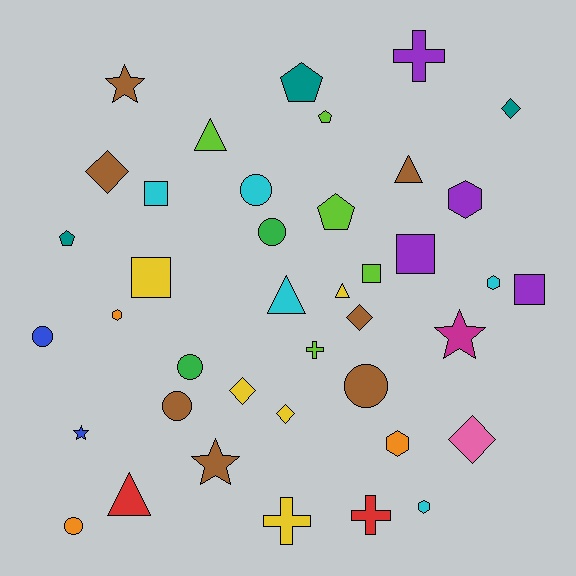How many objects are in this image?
There are 40 objects.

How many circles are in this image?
There are 7 circles.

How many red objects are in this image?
There are 2 red objects.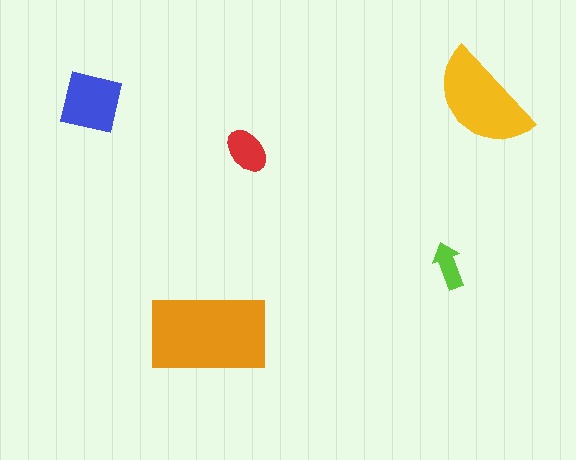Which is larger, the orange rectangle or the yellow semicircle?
The orange rectangle.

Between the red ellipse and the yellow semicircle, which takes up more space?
The yellow semicircle.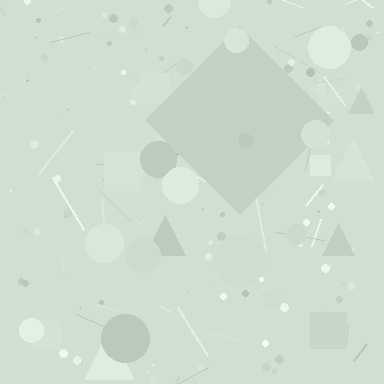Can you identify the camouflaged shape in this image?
The camouflaged shape is a diamond.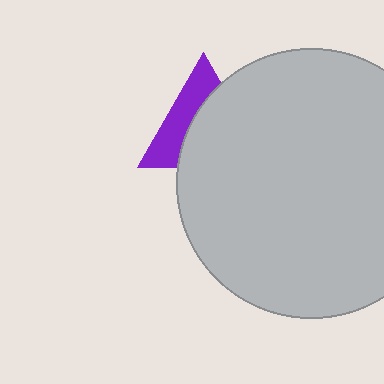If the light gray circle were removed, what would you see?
You would see the complete purple triangle.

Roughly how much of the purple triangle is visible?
A small part of it is visible (roughly 42%).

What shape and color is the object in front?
The object in front is a light gray circle.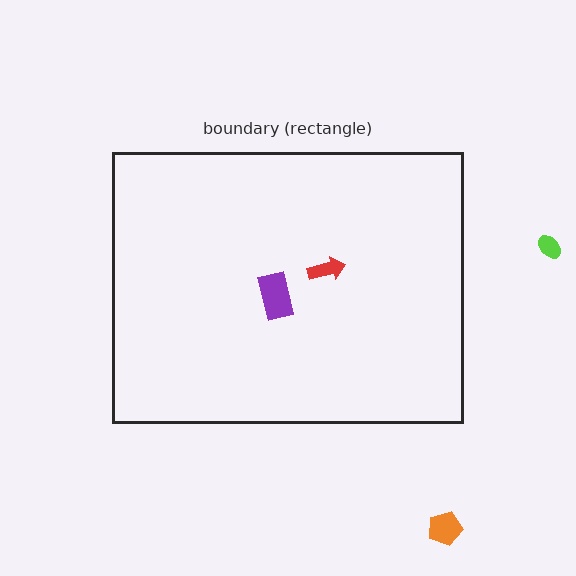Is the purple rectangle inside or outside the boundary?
Inside.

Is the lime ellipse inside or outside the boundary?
Outside.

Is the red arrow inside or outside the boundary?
Inside.